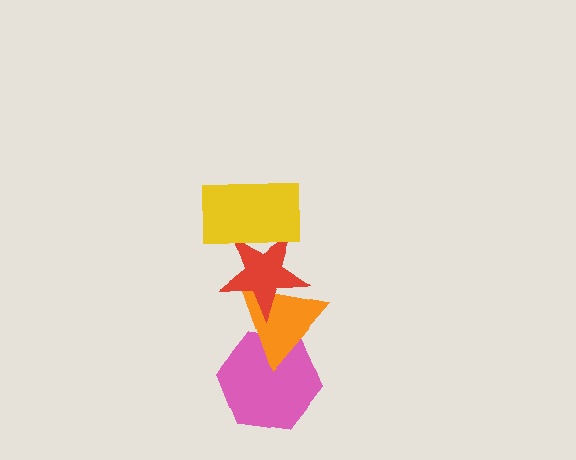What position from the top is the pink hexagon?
The pink hexagon is 4th from the top.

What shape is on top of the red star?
The yellow rectangle is on top of the red star.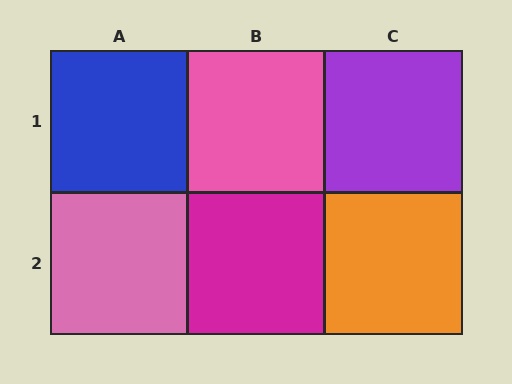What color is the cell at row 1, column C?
Purple.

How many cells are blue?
1 cell is blue.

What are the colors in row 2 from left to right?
Pink, magenta, orange.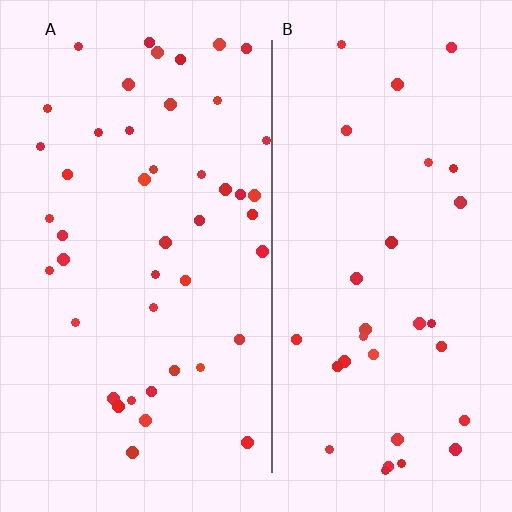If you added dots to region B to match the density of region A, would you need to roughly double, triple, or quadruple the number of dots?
Approximately double.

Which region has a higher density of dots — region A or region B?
A (the left).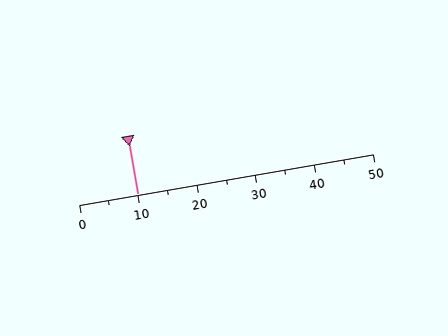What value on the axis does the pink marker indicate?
The marker indicates approximately 10.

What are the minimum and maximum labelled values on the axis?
The axis runs from 0 to 50.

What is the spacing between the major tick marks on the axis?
The major ticks are spaced 10 apart.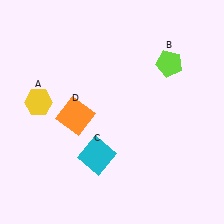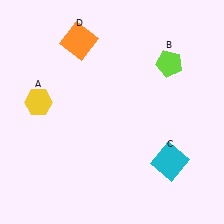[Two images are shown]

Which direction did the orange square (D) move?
The orange square (D) moved up.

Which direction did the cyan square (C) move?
The cyan square (C) moved right.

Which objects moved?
The objects that moved are: the cyan square (C), the orange square (D).